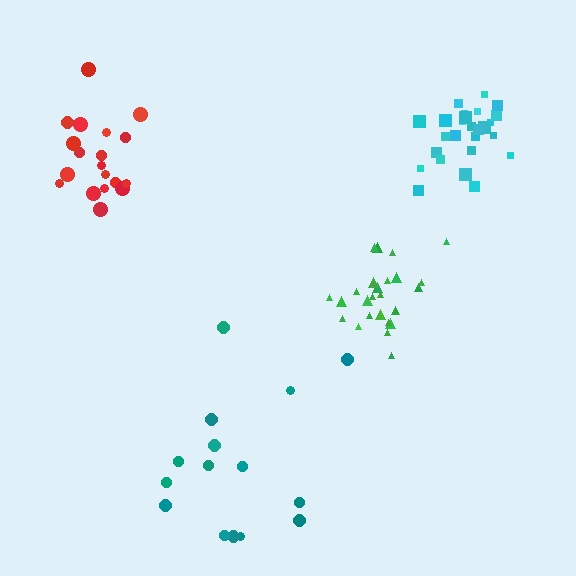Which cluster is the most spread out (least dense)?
Teal.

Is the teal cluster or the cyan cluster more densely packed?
Cyan.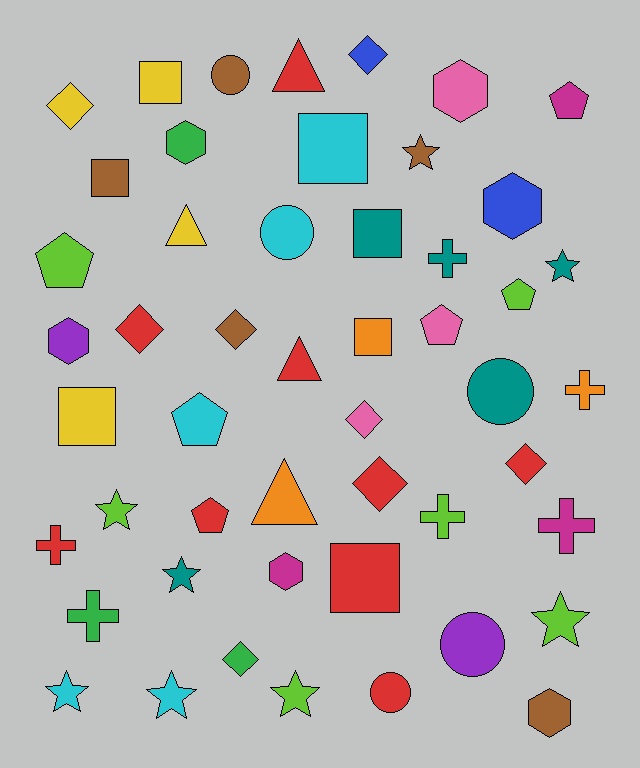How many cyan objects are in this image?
There are 5 cyan objects.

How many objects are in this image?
There are 50 objects.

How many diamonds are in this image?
There are 8 diamonds.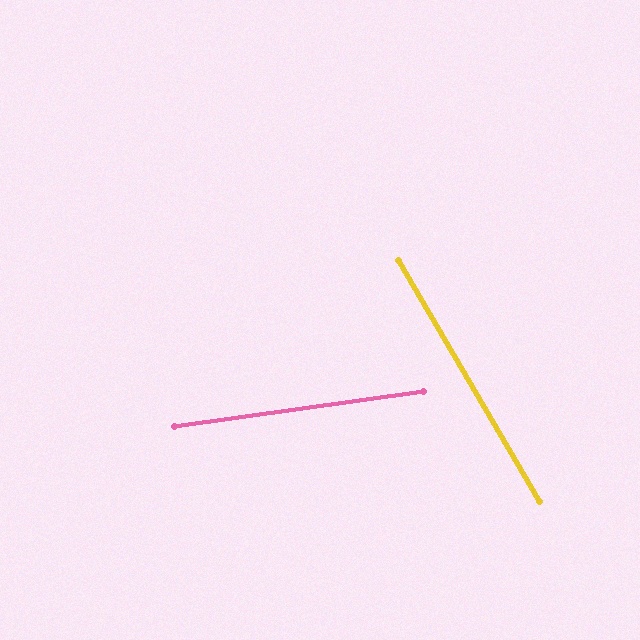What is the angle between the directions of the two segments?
Approximately 68 degrees.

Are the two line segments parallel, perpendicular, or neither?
Neither parallel nor perpendicular — they differ by about 68°.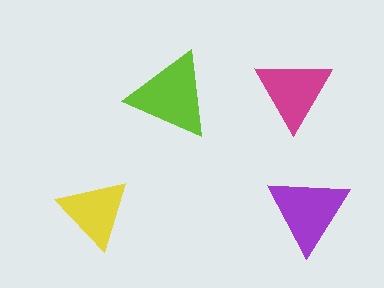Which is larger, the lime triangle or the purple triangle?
The lime one.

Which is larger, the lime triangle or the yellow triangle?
The lime one.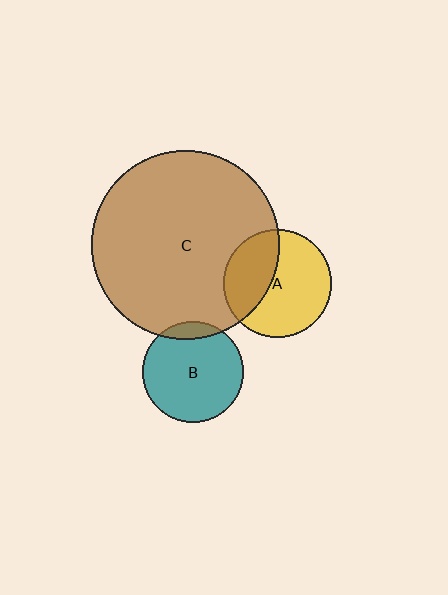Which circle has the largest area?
Circle C (brown).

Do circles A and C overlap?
Yes.